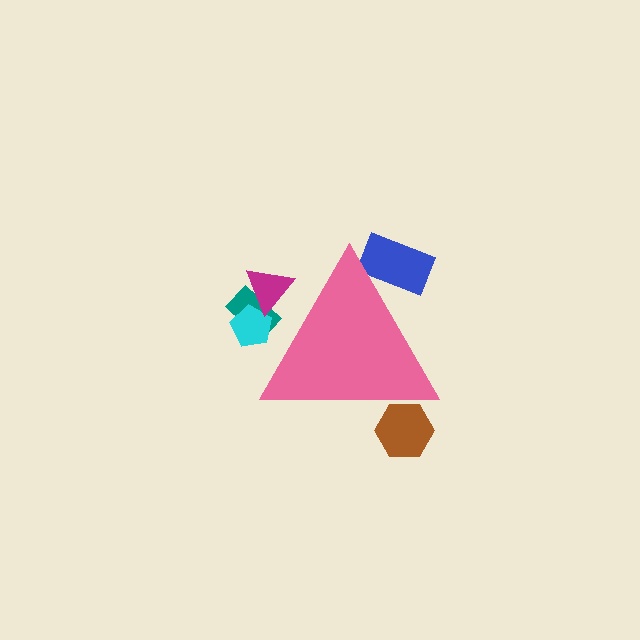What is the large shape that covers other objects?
A pink triangle.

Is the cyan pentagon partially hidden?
Yes, the cyan pentagon is partially hidden behind the pink triangle.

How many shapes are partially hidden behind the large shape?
5 shapes are partially hidden.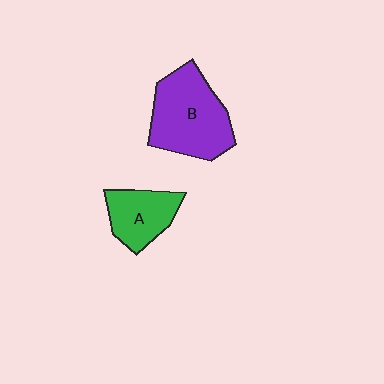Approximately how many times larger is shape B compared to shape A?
Approximately 1.7 times.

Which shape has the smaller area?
Shape A (green).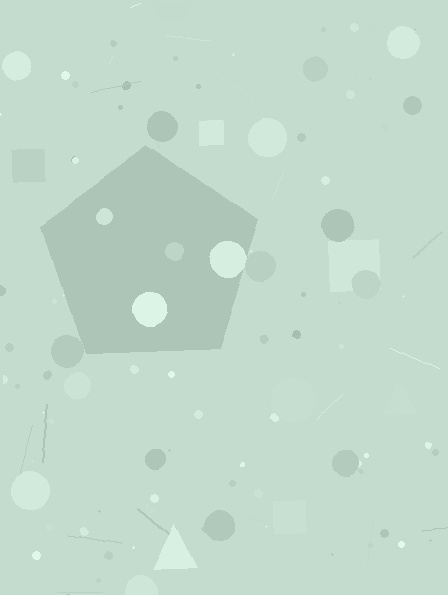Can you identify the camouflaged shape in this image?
The camouflaged shape is a pentagon.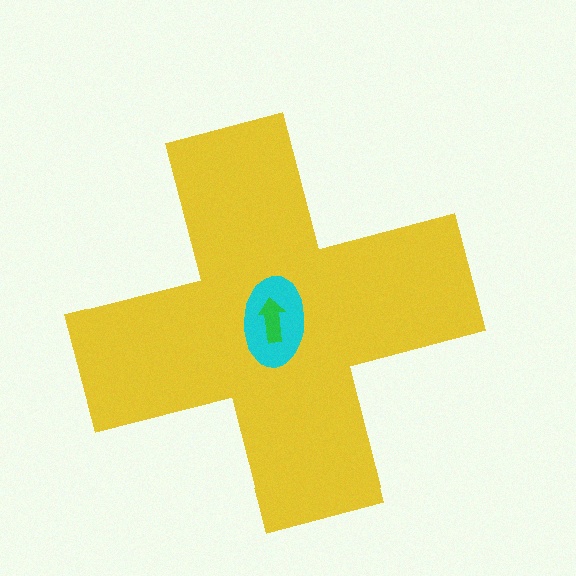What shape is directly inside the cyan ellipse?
The green arrow.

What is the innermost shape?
The green arrow.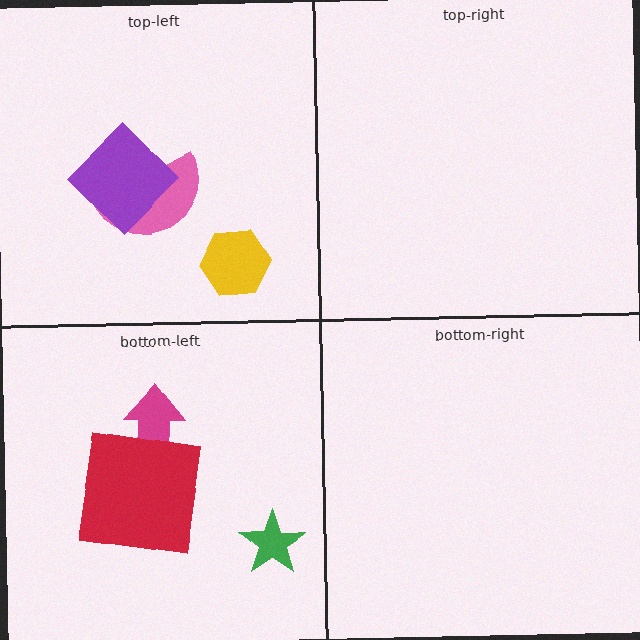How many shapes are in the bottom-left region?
3.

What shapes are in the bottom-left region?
The magenta arrow, the green star, the red square.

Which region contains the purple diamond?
The top-left region.